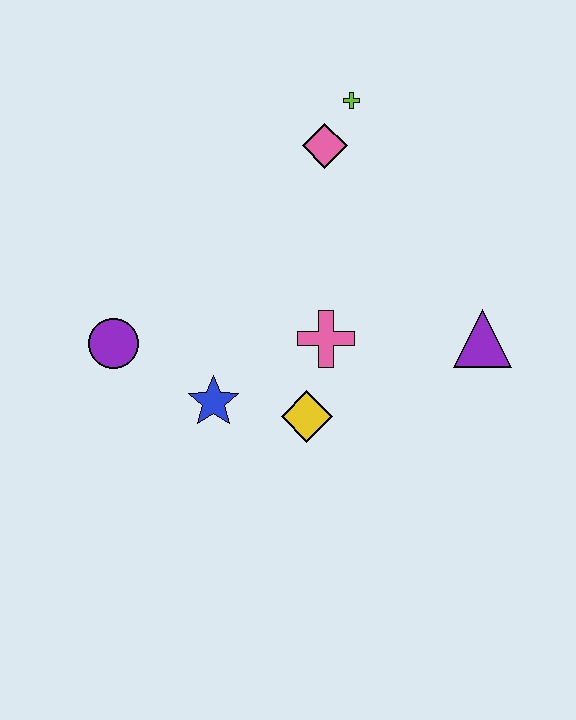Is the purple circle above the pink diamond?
No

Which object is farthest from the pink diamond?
The purple circle is farthest from the pink diamond.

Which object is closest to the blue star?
The yellow diamond is closest to the blue star.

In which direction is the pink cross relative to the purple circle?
The pink cross is to the right of the purple circle.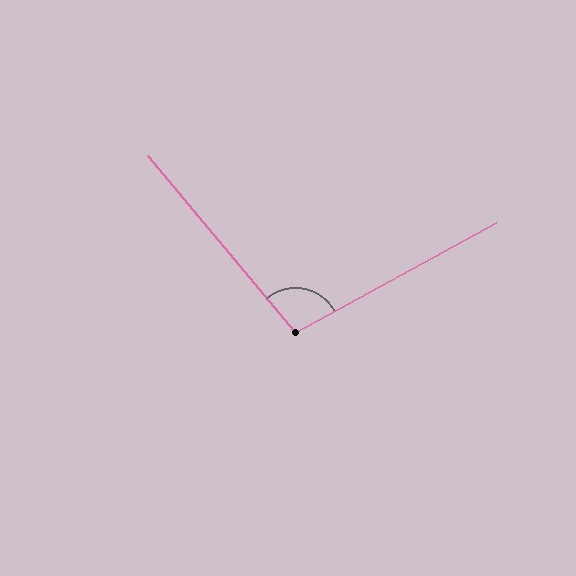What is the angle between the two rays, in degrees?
Approximately 101 degrees.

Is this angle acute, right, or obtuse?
It is obtuse.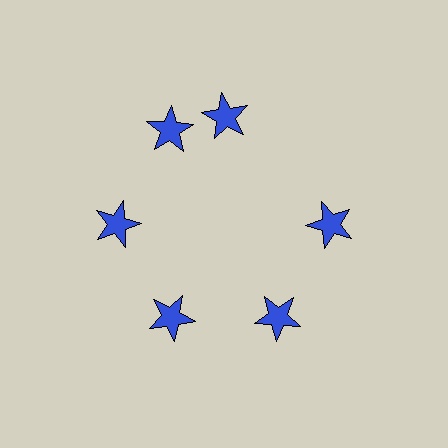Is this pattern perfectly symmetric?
No. The 6 blue stars are arranged in a ring, but one element near the 1 o'clock position is rotated out of alignment along the ring, breaking the 6-fold rotational symmetry.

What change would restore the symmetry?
The symmetry would be restored by rotating it back into even spacing with its neighbors so that all 6 stars sit at equal angles and equal distance from the center.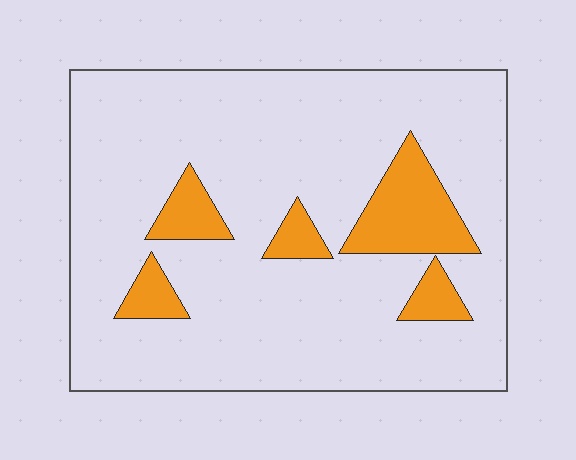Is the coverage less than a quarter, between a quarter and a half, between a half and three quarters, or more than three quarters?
Less than a quarter.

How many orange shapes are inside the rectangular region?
5.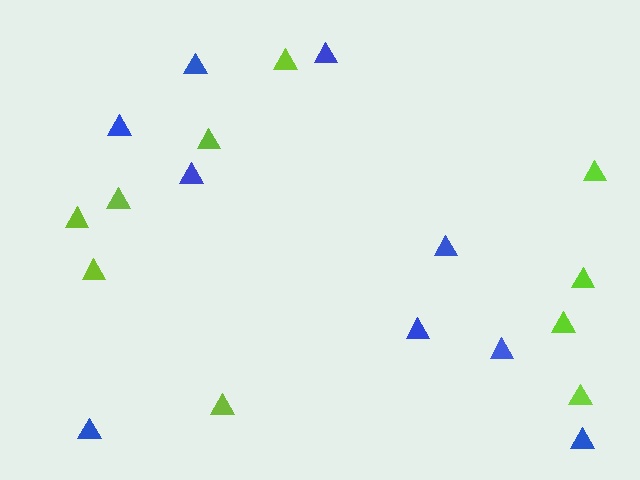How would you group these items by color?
There are 2 groups: one group of blue triangles (9) and one group of lime triangles (10).